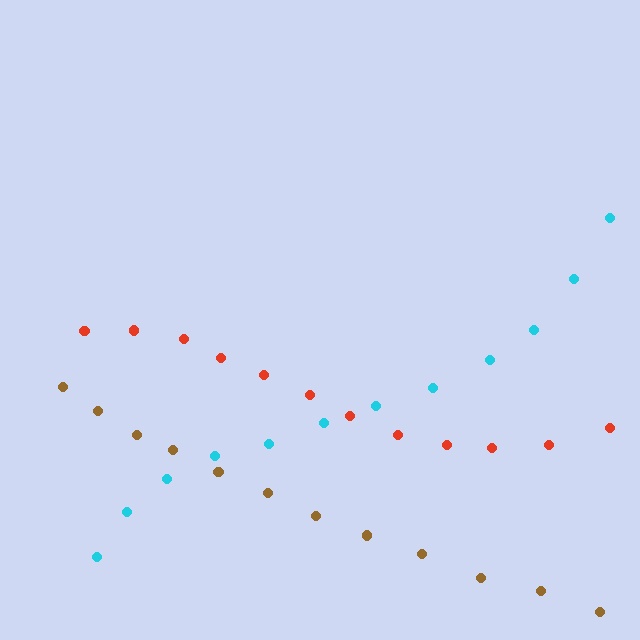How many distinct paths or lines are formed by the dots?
There are 3 distinct paths.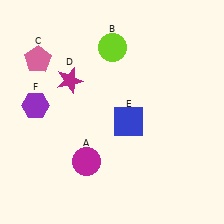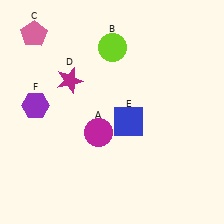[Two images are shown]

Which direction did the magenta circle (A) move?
The magenta circle (A) moved up.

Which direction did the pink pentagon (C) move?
The pink pentagon (C) moved up.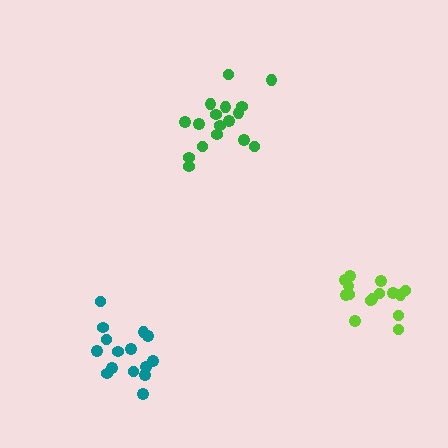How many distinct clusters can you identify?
There are 3 distinct clusters.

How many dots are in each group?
Group 1: 17 dots, Group 2: 15 dots, Group 3: 15 dots (47 total).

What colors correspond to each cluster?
The clusters are colored: green, teal, lime.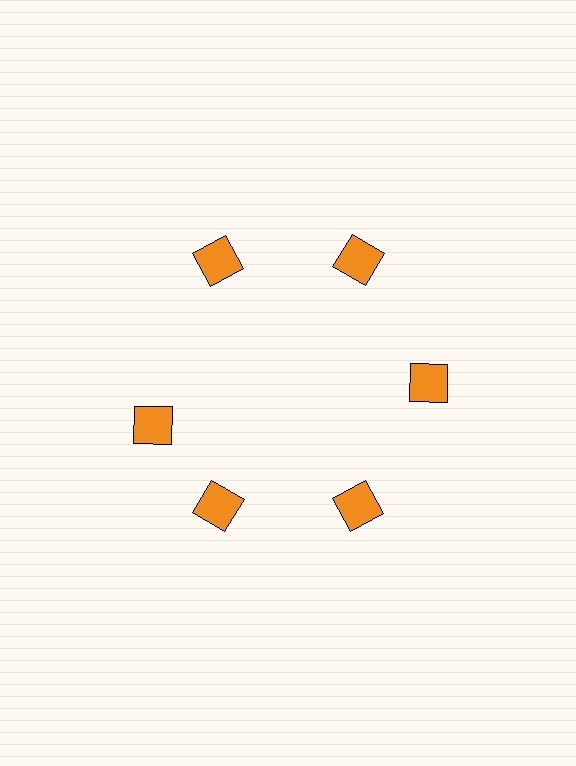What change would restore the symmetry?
The symmetry would be restored by rotating it back into even spacing with its neighbors so that all 6 squares sit at equal angles and equal distance from the center.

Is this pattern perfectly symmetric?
No. The 6 orange squares are arranged in a ring, but one element near the 9 o'clock position is rotated out of alignment along the ring, breaking the 6-fold rotational symmetry.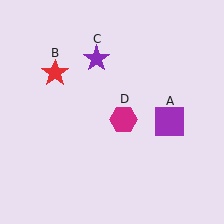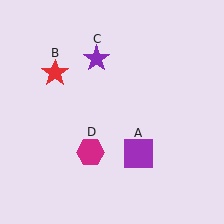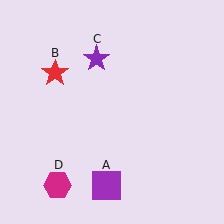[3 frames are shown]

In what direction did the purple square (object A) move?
The purple square (object A) moved down and to the left.